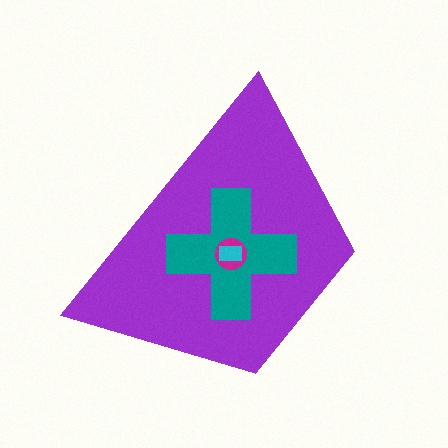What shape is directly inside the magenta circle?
The cyan rectangle.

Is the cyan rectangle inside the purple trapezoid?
Yes.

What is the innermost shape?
The cyan rectangle.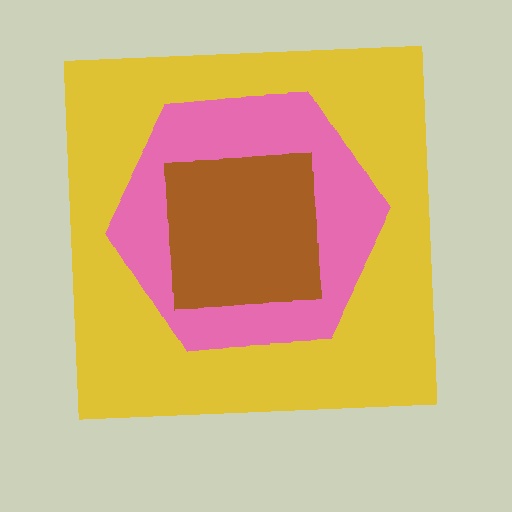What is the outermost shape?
The yellow square.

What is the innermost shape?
The brown square.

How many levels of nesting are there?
3.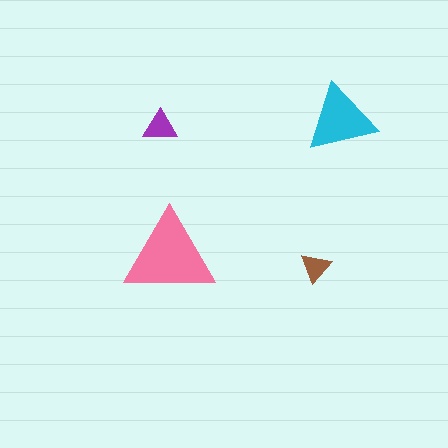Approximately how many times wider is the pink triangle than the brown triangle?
About 3 times wider.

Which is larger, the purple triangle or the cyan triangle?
The cyan one.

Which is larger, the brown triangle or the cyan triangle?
The cyan one.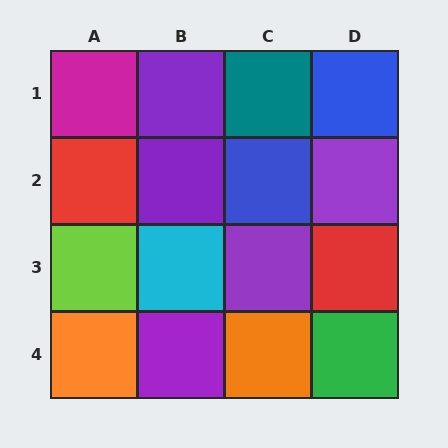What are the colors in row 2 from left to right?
Red, purple, blue, purple.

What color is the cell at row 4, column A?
Orange.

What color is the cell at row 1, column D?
Blue.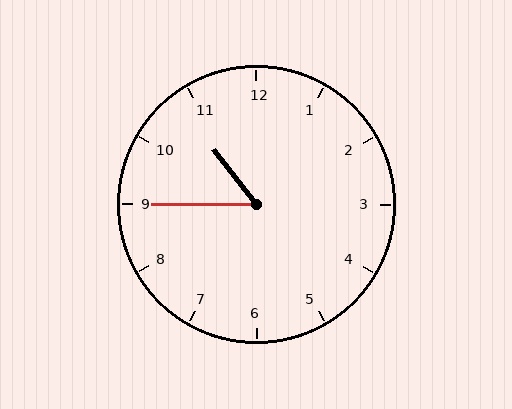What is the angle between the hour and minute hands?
Approximately 52 degrees.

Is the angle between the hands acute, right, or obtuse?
It is acute.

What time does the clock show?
10:45.